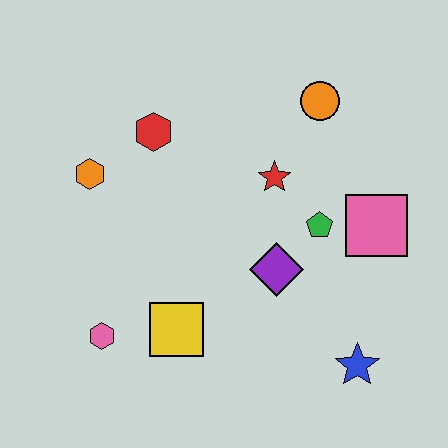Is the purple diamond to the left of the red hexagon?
No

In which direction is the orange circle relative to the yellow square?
The orange circle is above the yellow square.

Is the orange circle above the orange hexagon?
Yes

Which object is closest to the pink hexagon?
The yellow square is closest to the pink hexagon.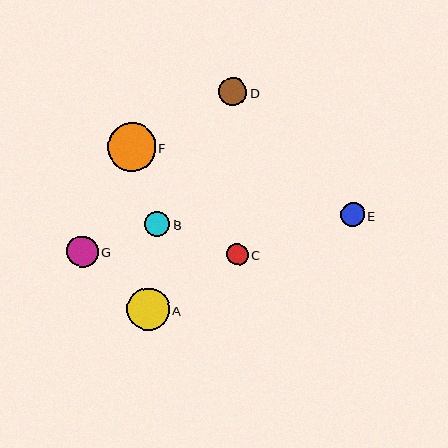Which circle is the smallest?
Circle C is the smallest with a size of approximately 21 pixels.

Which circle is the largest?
Circle F is the largest with a size of approximately 48 pixels.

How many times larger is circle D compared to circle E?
Circle D is approximately 1.2 times the size of circle E.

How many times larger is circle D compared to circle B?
Circle D is approximately 1.2 times the size of circle B.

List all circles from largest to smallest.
From largest to smallest: F, A, G, D, B, E, C.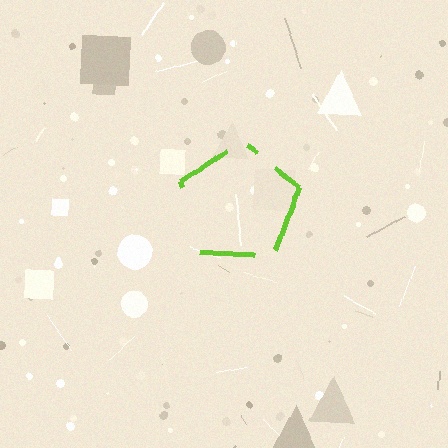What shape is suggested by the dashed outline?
The dashed outline suggests a pentagon.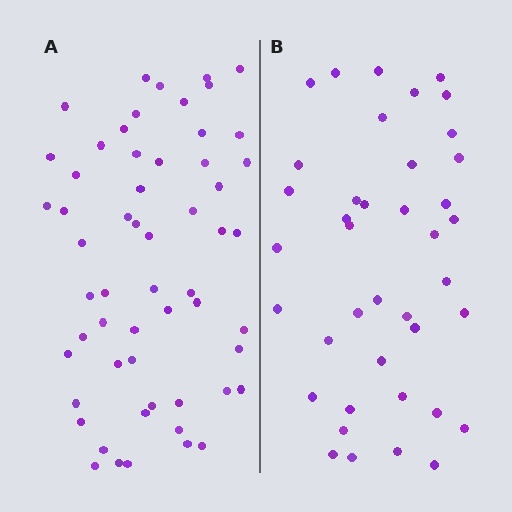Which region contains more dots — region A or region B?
Region A (the left region) has more dots.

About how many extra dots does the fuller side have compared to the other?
Region A has approximately 15 more dots than region B.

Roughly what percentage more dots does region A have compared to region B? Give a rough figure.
About 40% more.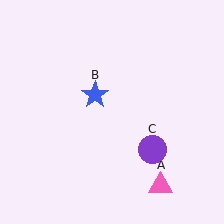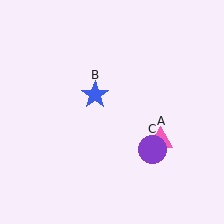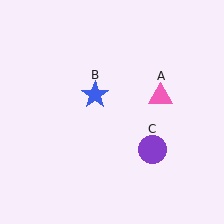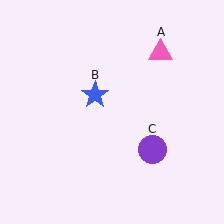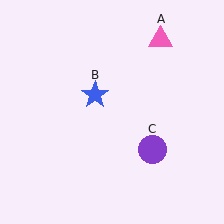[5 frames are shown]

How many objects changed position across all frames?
1 object changed position: pink triangle (object A).